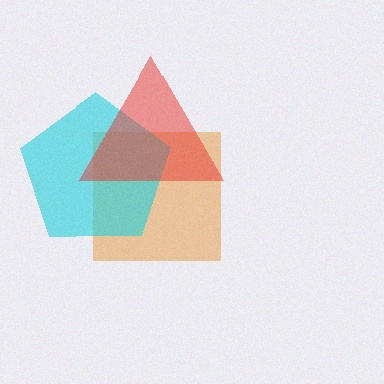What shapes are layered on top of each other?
The layered shapes are: an orange square, a cyan pentagon, a red triangle.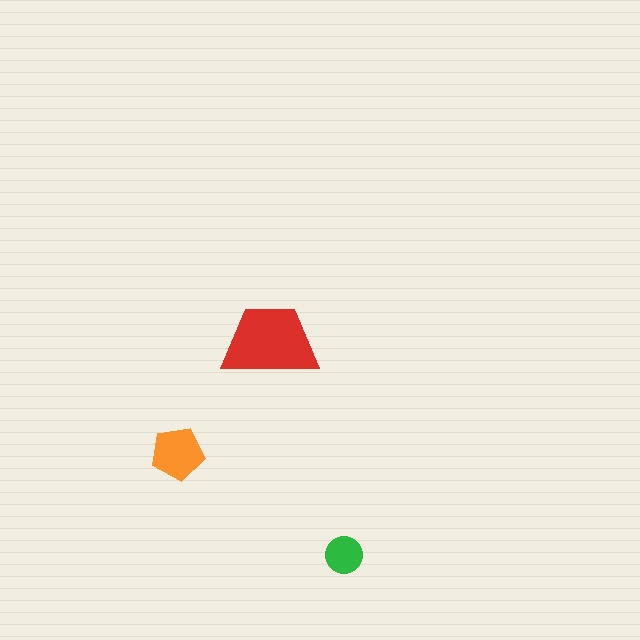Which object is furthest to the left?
The orange pentagon is leftmost.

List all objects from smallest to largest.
The green circle, the orange pentagon, the red trapezoid.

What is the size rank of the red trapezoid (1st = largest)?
1st.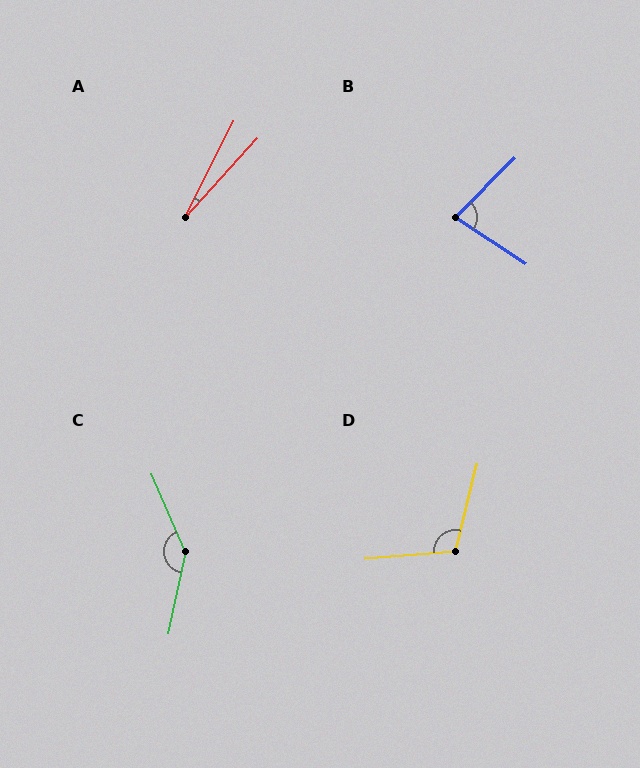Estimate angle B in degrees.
Approximately 78 degrees.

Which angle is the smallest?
A, at approximately 16 degrees.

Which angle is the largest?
C, at approximately 144 degrees.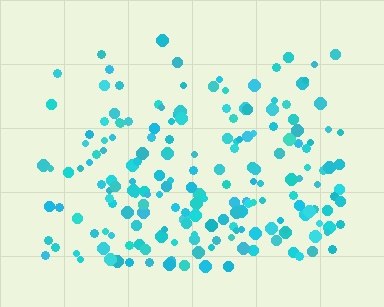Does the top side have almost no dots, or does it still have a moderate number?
Still a moderate number, just noticeably fewer than the bottom.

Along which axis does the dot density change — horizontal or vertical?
Vertical.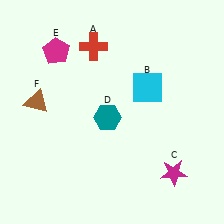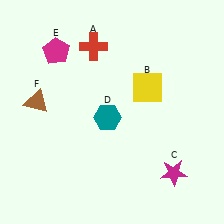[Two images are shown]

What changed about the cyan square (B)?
In Image 1, B is cyan. In Image 2, it changed to yellow.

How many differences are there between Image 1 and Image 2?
There is 1 difference between the two images.